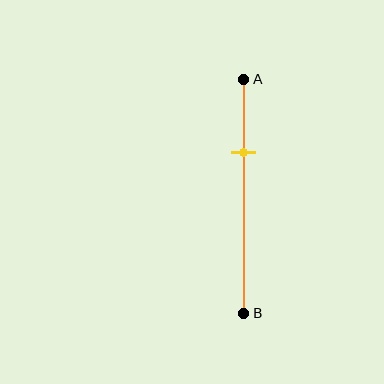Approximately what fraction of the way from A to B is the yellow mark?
The yellow mark is approximately 30% of the way from A to B.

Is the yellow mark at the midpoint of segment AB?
No, the mark is at about 30% from A, not at the 50% midpoint.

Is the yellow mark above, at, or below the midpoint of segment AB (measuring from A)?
The yellow mark is above the midpoint of segment AB.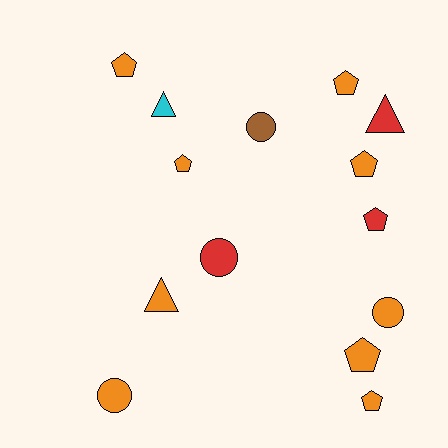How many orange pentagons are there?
There are 6 orange pentagons.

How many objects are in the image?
There are 14 objects.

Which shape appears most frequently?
Pentagon, with 7 objects.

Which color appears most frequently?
Orange, with 9 objects.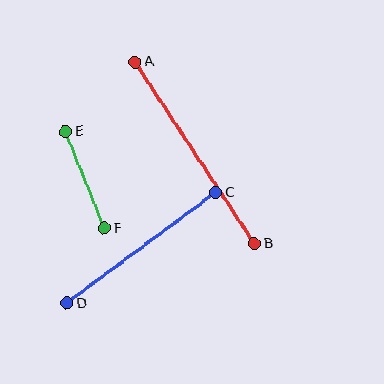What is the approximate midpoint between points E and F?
The midpoint is at approximately (85, 180) pixels.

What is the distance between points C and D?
The distance is approximately 185 pixels.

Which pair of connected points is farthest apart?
Points A and B are farthest apart.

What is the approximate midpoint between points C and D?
The midpoint is at approximately (141, 248) pixels.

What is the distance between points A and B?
The distance is approximately 218 pixels.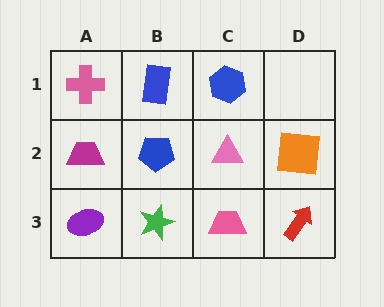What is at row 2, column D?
An orange square.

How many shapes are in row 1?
3 shapes.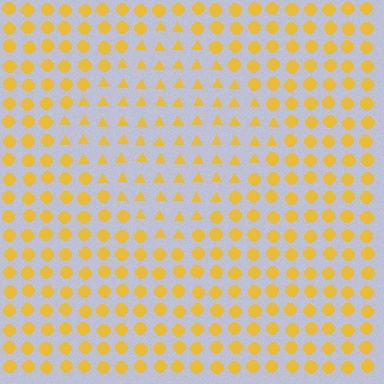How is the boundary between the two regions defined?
The boundary is defined by a change in element shape: triangles inside vs. circles outside. All elements share the same color and spacing.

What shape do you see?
I see a diamond.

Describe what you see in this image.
The image is filled with small yellow elements arranged in a uniform grid. A diamond-shaped region contains triangles, while the surrounding area contains circles. The boundary is defined purely by the change in element shape.